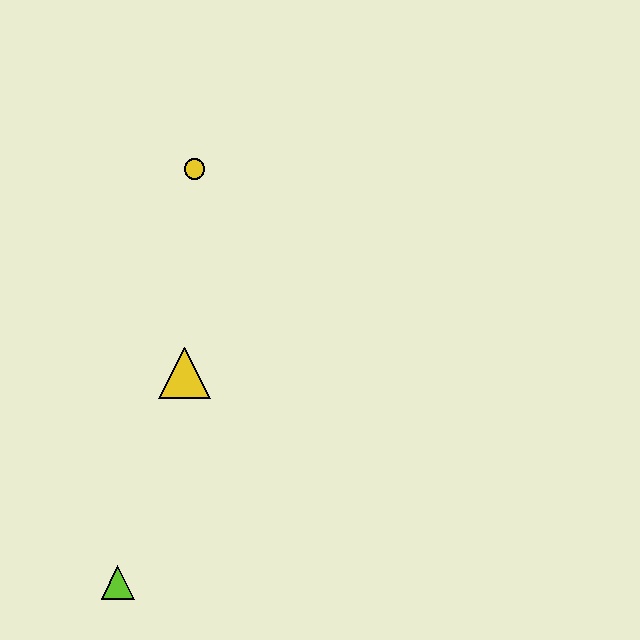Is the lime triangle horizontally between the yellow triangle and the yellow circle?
No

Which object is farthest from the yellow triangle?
The lime triangle is farthest from the yellow triangle.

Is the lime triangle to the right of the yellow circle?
No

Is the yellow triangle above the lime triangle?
Yes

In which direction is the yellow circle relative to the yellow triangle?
The yellow circle is above the yellow triangle.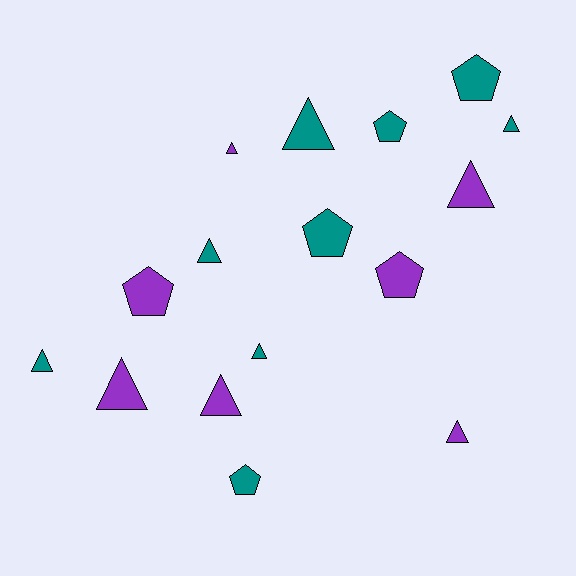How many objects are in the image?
There are 16 objects.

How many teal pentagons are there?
There are 4 teal pentagons.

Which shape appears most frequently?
Triangle, with 10 objects.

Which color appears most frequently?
Teal, with 9 objects.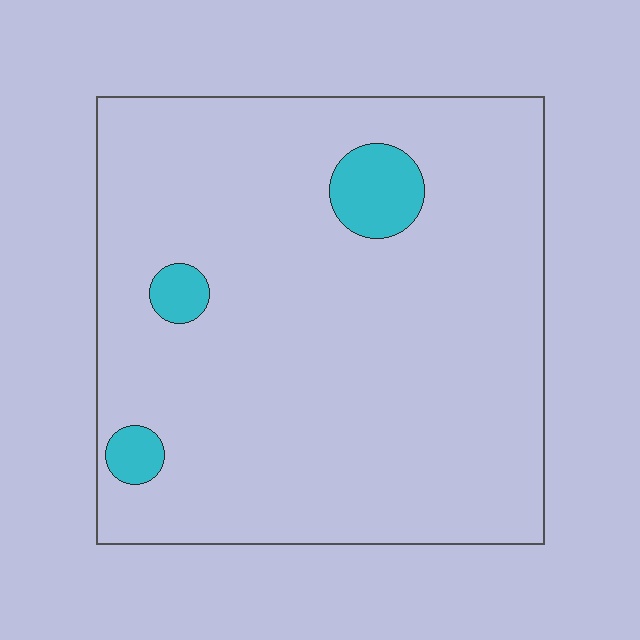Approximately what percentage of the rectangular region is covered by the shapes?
Approximately 5%.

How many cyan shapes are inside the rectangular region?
3.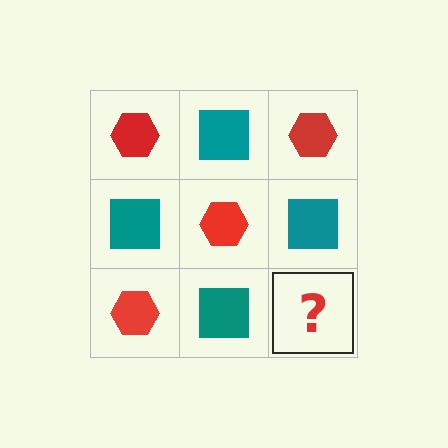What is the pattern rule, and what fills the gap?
The rule is that it alternates red hexagon and teal square in a checkerboard pattern. The gap should be filled with a red hexagon.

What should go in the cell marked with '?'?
The missing cell should contain a red hexagon.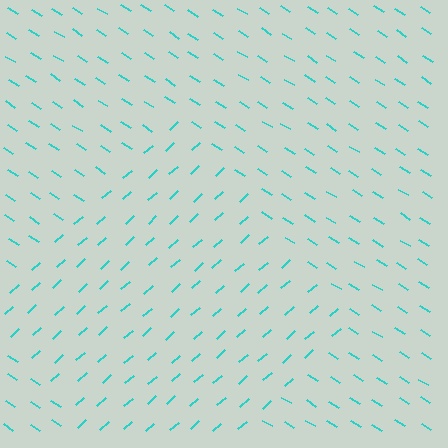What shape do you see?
I see a diamond.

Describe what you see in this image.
The image is filled with small cyan line segments. A diamond region in the image has lines oriented differently from the surrounding lines, creating a visible texture boundary.